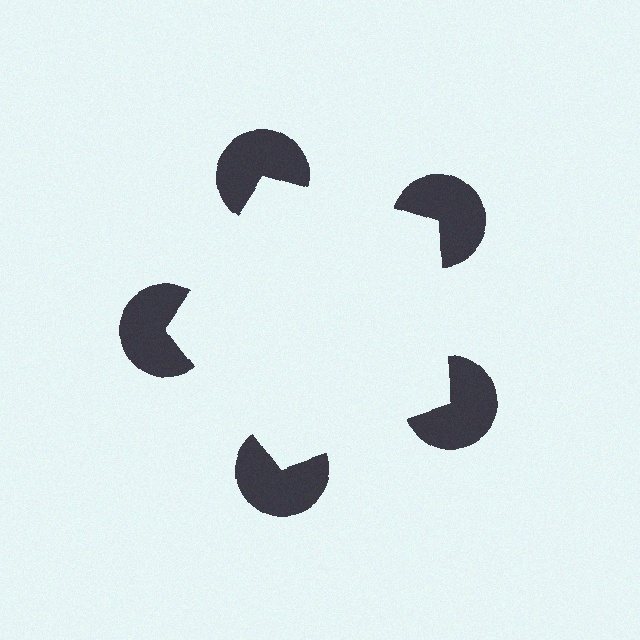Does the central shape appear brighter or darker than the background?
It typically appears slightly brighter than the background, even though no actual brightness change is drawn.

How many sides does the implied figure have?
5 sides.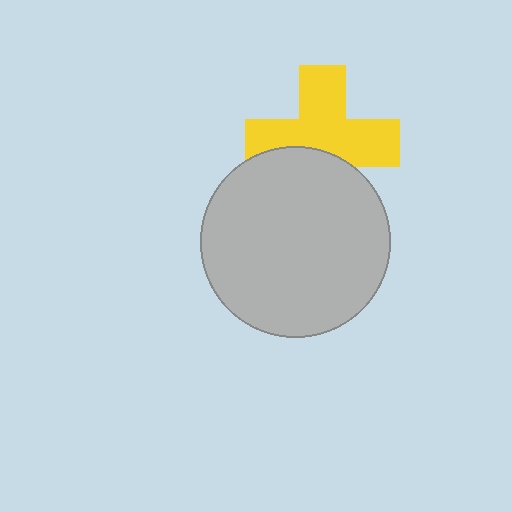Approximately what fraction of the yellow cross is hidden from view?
Roughly 34% of the yellow cross is hidden behind the light gray circle.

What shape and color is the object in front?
The object in front is a light gray circle.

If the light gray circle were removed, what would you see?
You would see the complete yellow cross.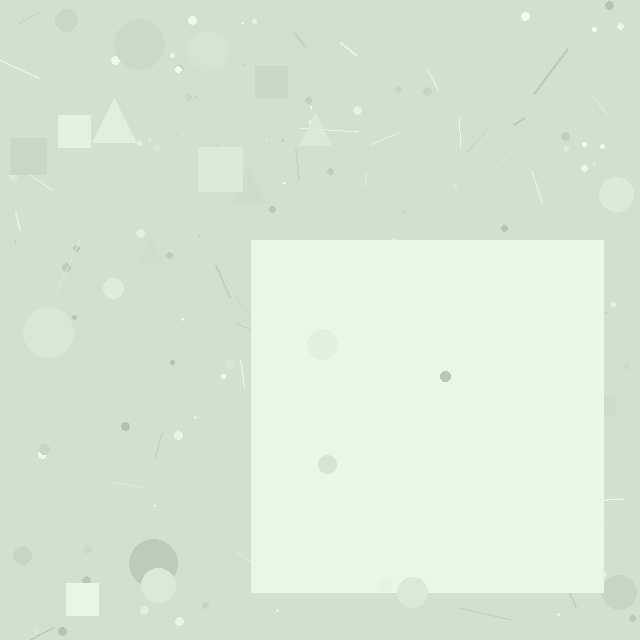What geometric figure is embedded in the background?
A square is embedded in the background.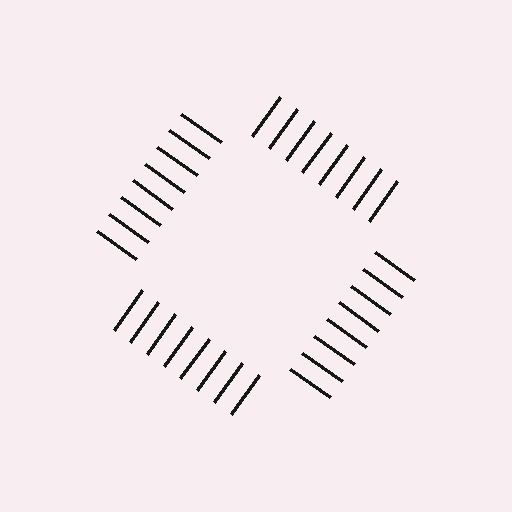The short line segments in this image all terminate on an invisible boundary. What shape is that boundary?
An illusory square — the line segments terminate on its edges but no continuous stroke is drawn.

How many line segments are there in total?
32 — 8 along each of the 4 edges.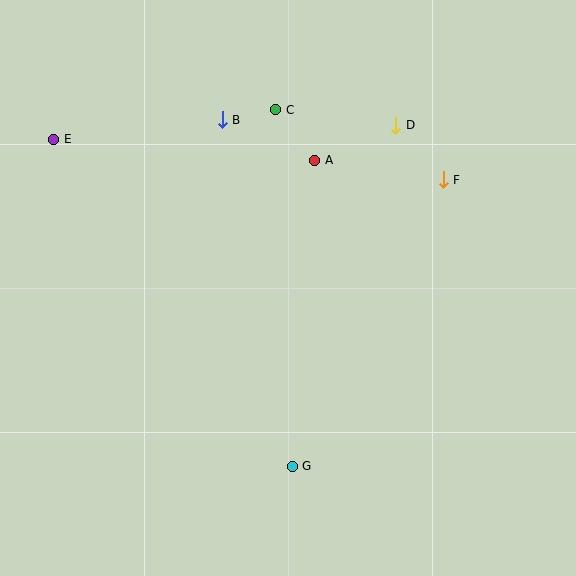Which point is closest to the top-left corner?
Point E is closest to the top-left corner.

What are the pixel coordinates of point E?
Point E is at (54, 139).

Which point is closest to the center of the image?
Point A at (315, 160) is closest to the center.